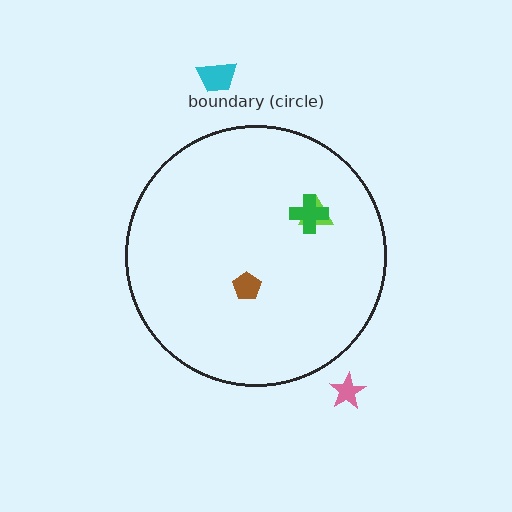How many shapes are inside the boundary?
3 inside, 2 outside.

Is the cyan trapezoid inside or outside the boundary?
Outside.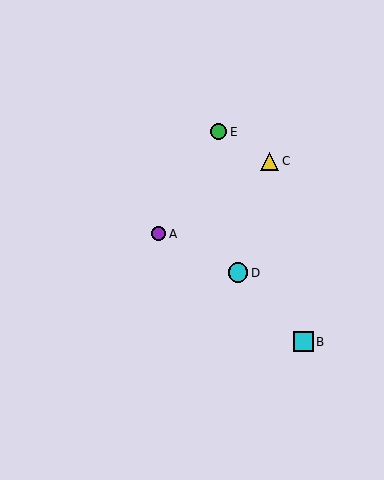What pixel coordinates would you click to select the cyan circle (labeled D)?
Click at (238, 273) to select the cyan circle D.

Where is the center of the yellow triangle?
The center of the yellow triangle is at (270, 161).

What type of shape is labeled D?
Shape D is a cyan circle.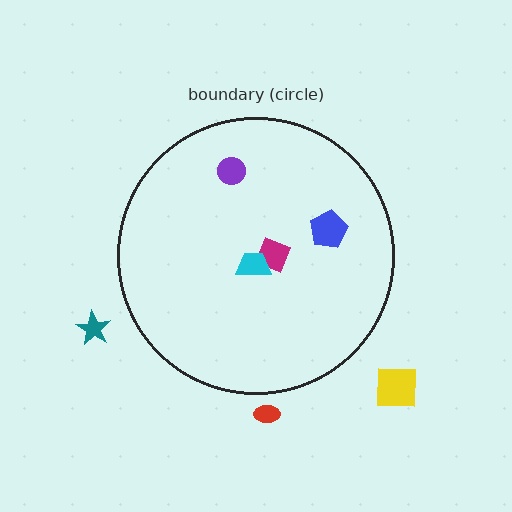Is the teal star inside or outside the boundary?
Outside.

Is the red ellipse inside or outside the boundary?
Outside.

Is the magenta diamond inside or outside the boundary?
Inside.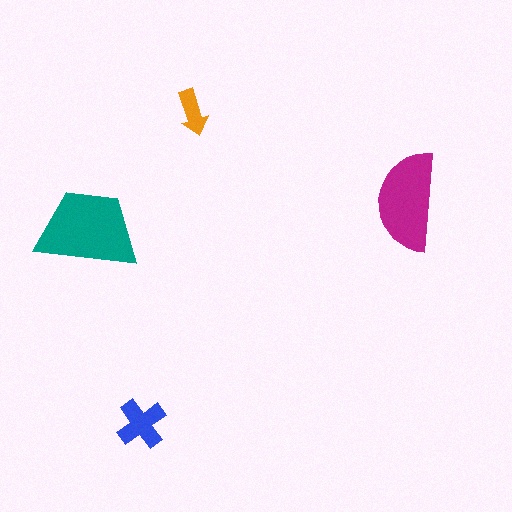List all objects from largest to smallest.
The teal trapezoid, the magenta semicircle, the blue cross, the orange arrow.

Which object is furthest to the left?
The teal trapezoid is leftmost.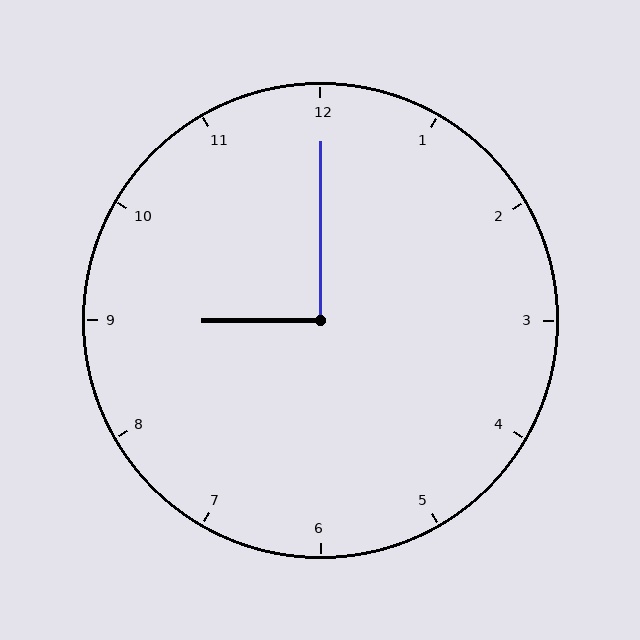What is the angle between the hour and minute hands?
Approximately 90 degrees.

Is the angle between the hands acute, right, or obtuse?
It is right.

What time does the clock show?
9:00.